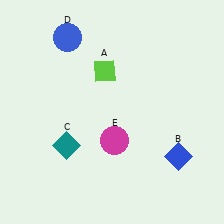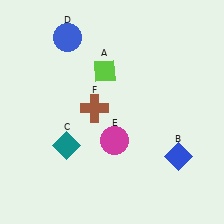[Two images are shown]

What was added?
A brown cross (F) was added in Image 2.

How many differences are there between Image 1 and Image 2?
There is 1 difference between the two images.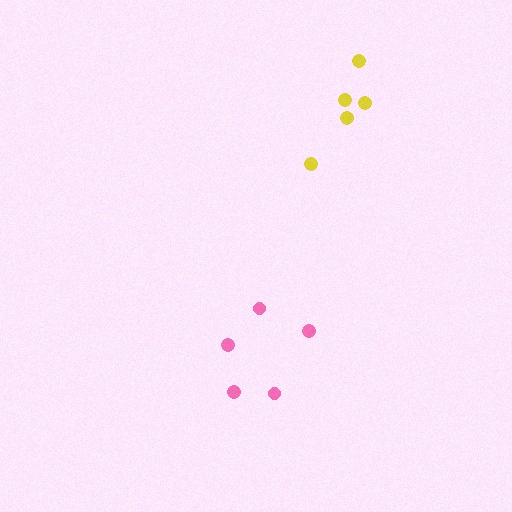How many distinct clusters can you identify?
There are 2 distinct clusters.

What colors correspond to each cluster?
The clusters are colored: yellow, pink.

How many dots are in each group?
Group 1: 5 dots, Group 2: 5 dots (10 total).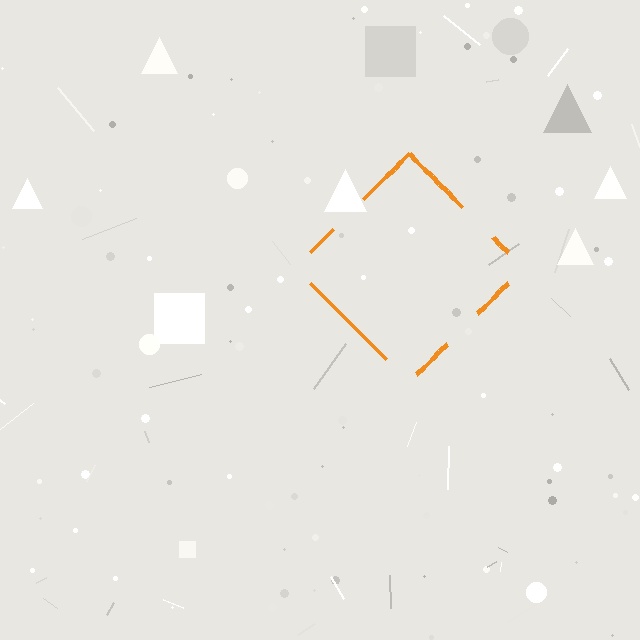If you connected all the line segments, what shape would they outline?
They would outline a diamond.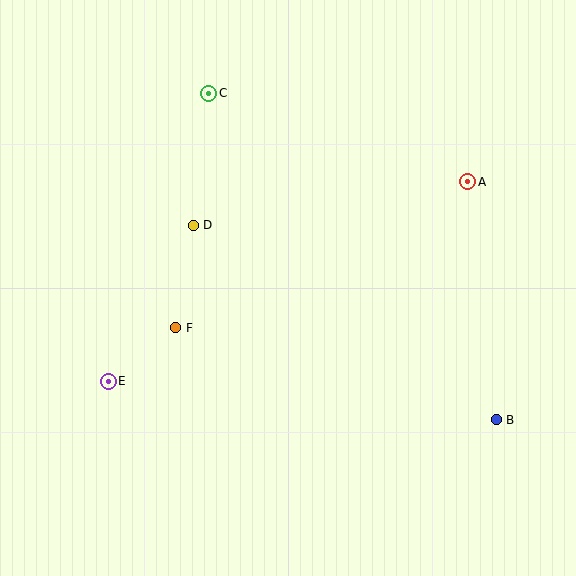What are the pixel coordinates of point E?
Point E is at (108, 381).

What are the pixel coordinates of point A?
Point A is at (468, 182).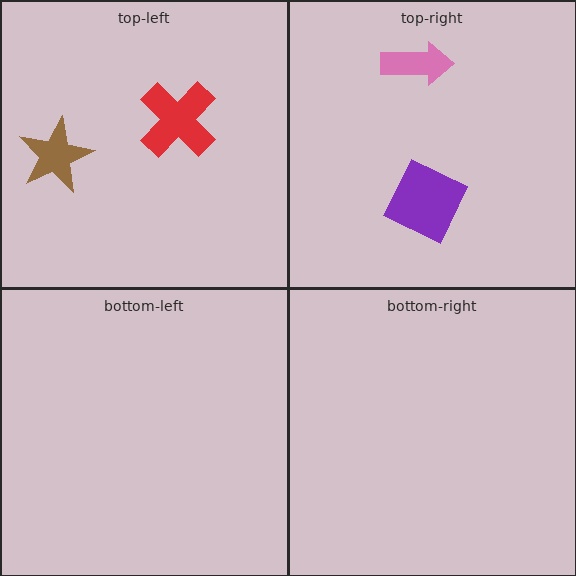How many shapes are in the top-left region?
2.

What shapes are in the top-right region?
The pink arrow, the purple square.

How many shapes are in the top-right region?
2.